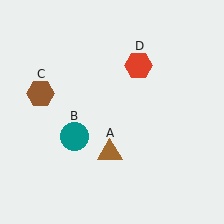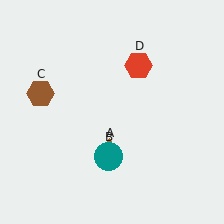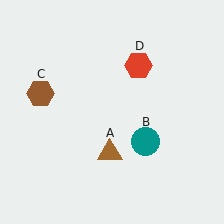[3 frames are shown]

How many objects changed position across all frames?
1 object changed position: teal circle (object B).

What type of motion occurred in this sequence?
The teal circle (object B) rotated counterclockwise around the center of the scene.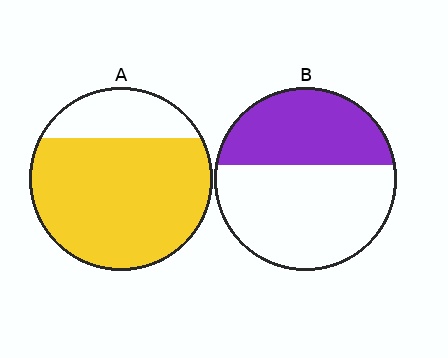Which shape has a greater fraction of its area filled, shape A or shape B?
Shape A.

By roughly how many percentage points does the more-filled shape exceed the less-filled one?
By roughly 35 percentage points (A over B).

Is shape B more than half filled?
No.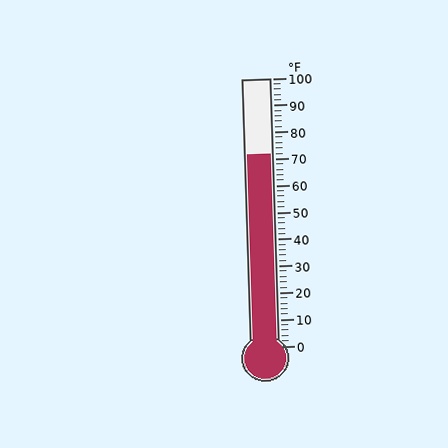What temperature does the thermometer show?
The thermometer shows approximately 72°F.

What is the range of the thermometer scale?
The thermometer scale ranges from 0°F to 100°F.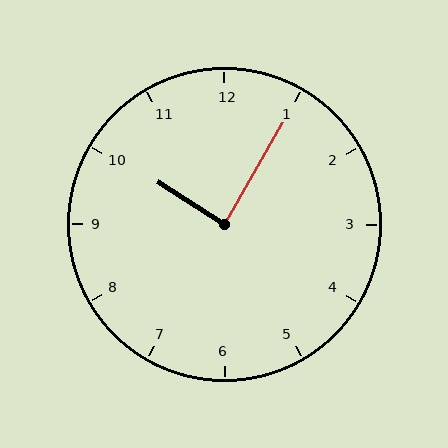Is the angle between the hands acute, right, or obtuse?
It is right.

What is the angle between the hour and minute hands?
Approximately 88 degrees.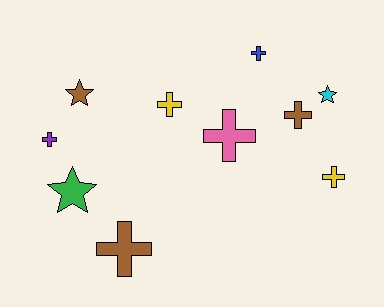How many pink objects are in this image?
There is 1 pink object.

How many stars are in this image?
There are 3 stars.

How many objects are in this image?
There are 10 objects.